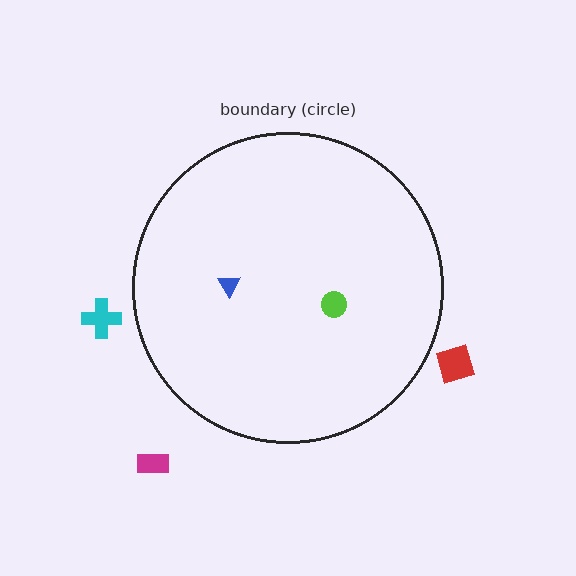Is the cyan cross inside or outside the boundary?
Outside.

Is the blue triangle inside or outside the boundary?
Inside.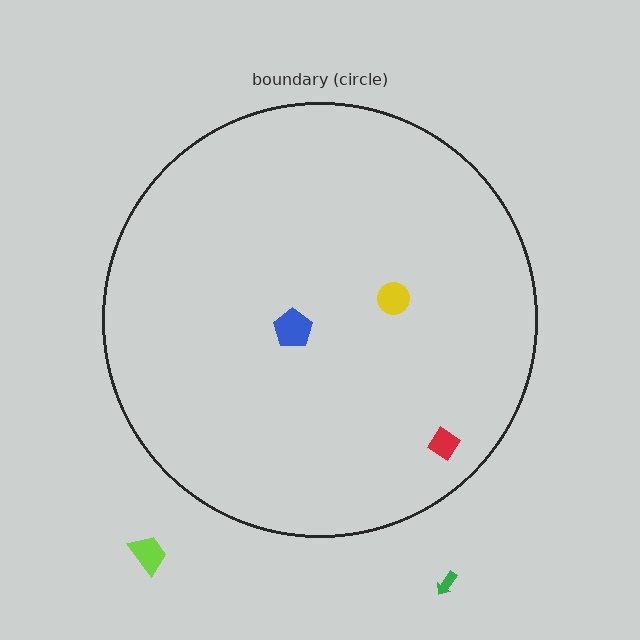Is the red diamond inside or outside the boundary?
Inside.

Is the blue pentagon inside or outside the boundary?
Inside.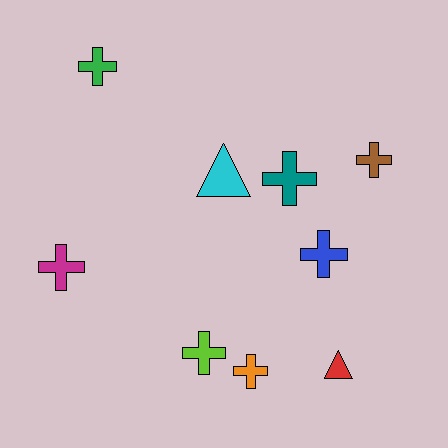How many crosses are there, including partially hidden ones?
There are 7 crosses.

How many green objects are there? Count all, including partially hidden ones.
There is 1 green object.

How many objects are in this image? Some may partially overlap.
There are 9 objects.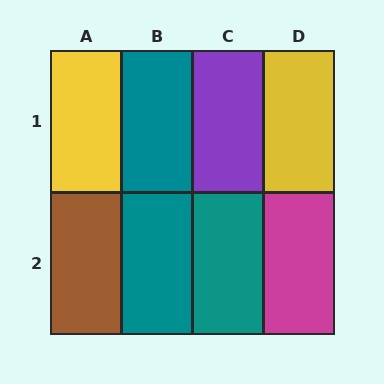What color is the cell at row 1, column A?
Yellow.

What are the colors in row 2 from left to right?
Brown, teal, teal, magenta.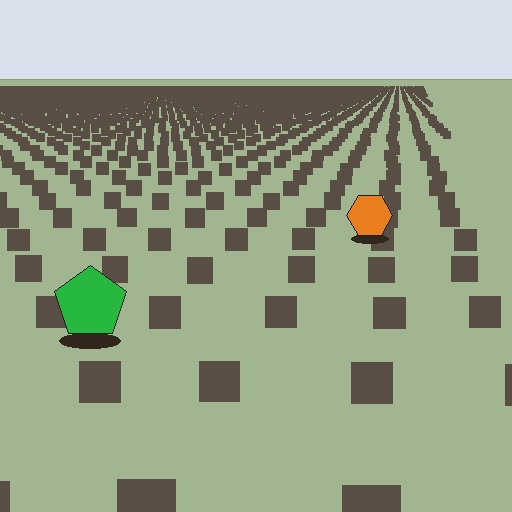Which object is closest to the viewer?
The green pentagon is closest. The texture marks near it are larger and more spread out.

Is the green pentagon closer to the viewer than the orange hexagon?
Yes. The green pentagon is closer — you can tell from the texture gradient: the ground texture is coarser near it.